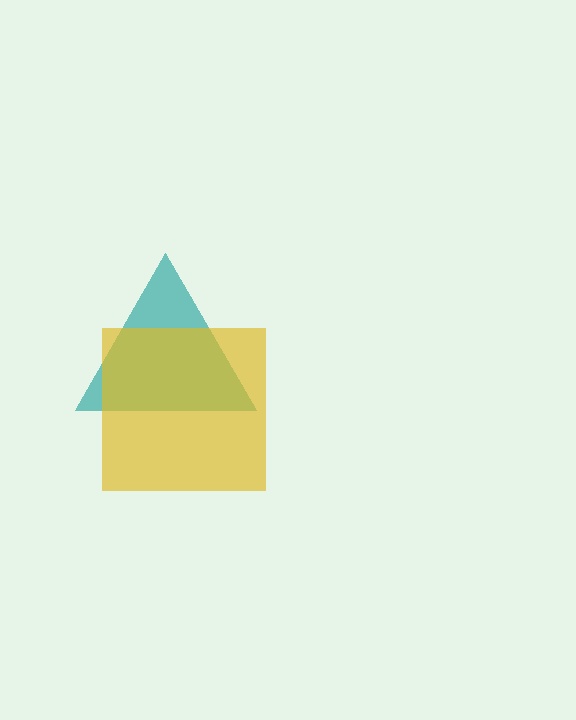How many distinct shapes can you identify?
There are 2 distinct shapes: a teal triangle, a yellow square.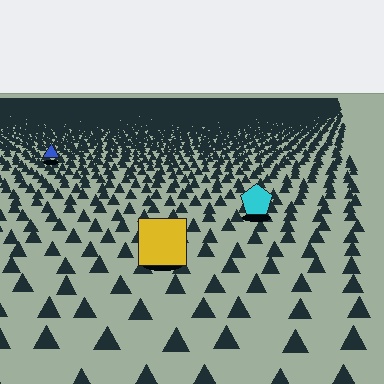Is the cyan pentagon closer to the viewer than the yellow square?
No. The yellow square is closer — you can tell from the texture gradient: the ground texture is coarser near it.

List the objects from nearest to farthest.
From nearest to farthest: the yellow square, the cyan pentagon, the blue triangle.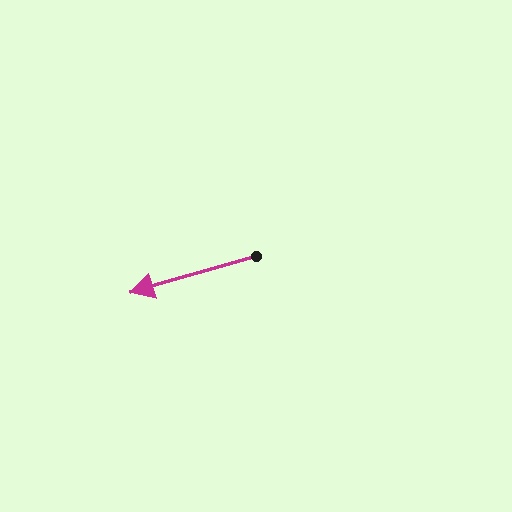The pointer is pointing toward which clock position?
Roughly 8 o'clock.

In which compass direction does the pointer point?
West.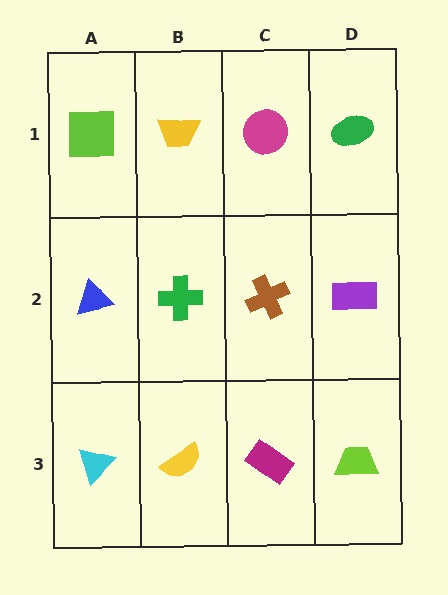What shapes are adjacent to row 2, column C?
A magenta circle (row 1, column C), a magenta rectangle (row 3, column C), a green cross (row 2, column B), a purple rectangle (row 2, column D).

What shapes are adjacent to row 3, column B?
A green cross (row 2, column B), a cyan triangle (row 3, column A), a magenta rectangle (row 3, column C).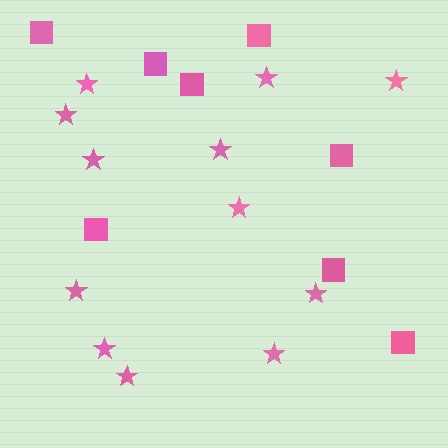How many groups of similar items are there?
There are 2 groups: one group of squares (8) and one group of stars (12).